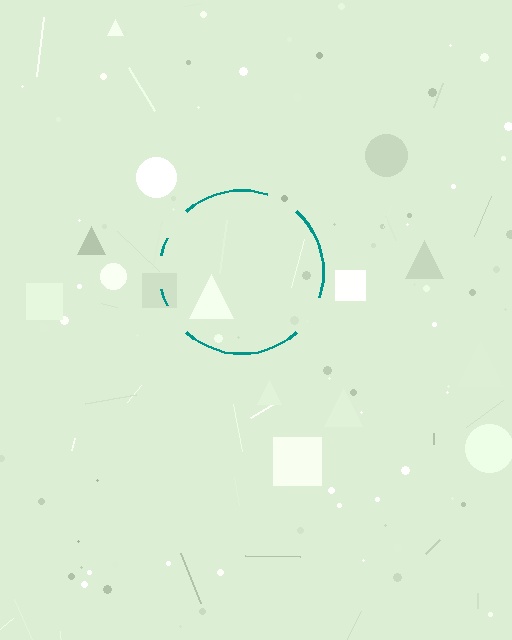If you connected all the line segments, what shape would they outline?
They would outline a circle.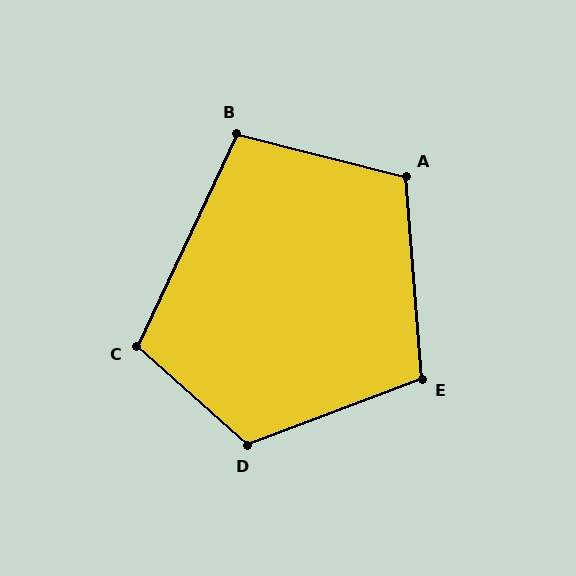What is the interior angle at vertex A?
Approximately 109 degrees (obtuse).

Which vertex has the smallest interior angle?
B, at approximately 101 degrees.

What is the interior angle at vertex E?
Approximately 106 degrees (obtuse).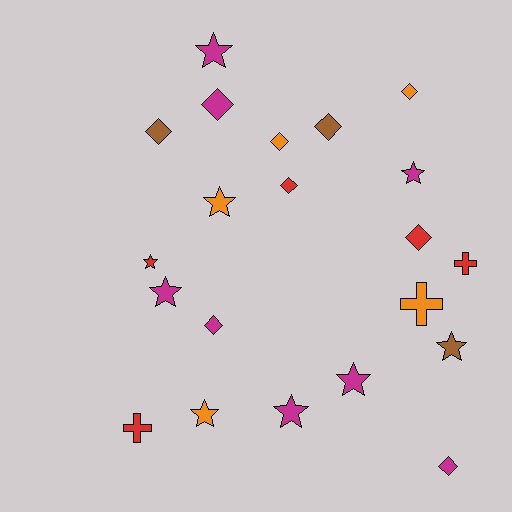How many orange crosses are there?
There is 1 orange cross.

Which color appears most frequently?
Magenta, with 8 objects.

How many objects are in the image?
There are 21 objects.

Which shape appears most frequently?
Diamond, with 9 objects.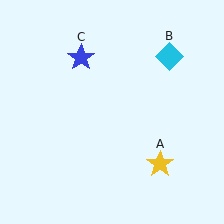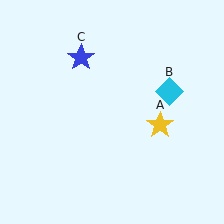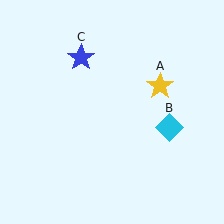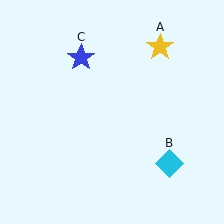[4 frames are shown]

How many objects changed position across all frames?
2 objects changed position: yellow star (object A), cyan diamond (object B).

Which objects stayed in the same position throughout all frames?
Blue star (object C) remained stationary.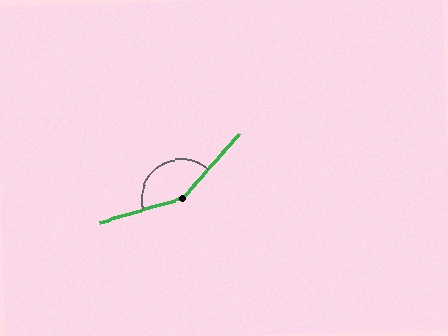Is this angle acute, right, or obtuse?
It is obtuse.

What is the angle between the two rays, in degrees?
Approximately 148 degrees.